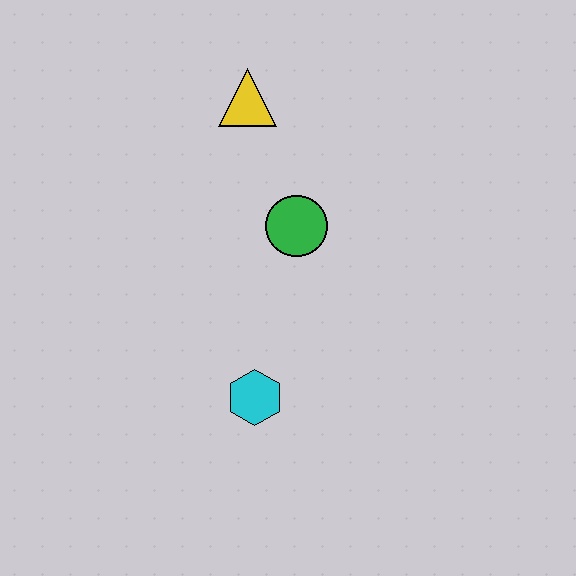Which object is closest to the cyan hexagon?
The green circle is closest to the cyan hexagon.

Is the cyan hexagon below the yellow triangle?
Yes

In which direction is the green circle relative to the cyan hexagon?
The green circle is above the cyan hexagon.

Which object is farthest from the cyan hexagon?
The yellow triangle is farthest from the cyan hexagon.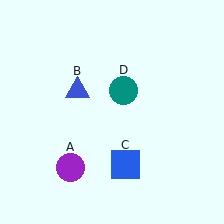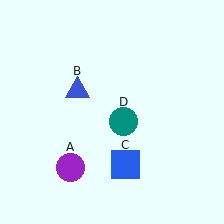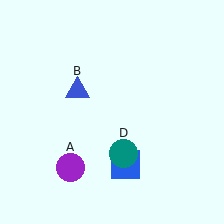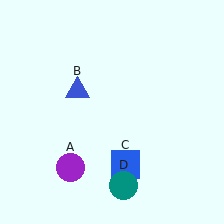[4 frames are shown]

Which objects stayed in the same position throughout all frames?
Purple circle (object A) and blue triangle (object B) and blue square (object C) remained stationary.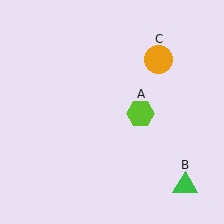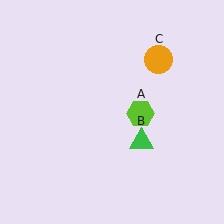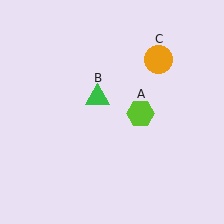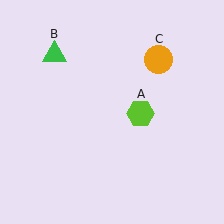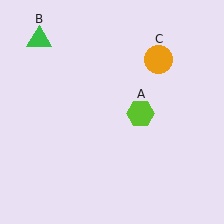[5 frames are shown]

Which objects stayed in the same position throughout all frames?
Lime hexagon (object A) and orange circle (object C) remained stationary.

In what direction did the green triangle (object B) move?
The green triangle (object B) moved up and to the left.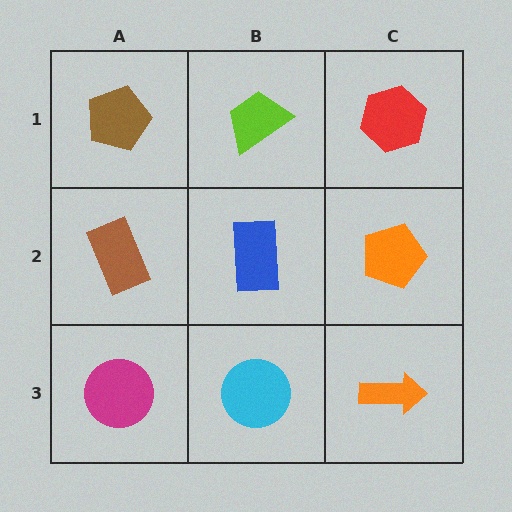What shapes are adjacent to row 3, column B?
A blue rectangle (row 2, column B), a magenta circle (row 3, column A), an orange arrow (row 3, column C).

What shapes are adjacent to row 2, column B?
A lime trapezoid (row 1, column B), a cyan circle (row 3, column B), a brown rectangle (row 2, column A), an orange pentagon (row 2, column C).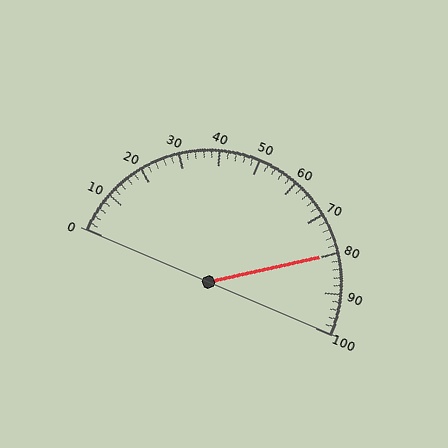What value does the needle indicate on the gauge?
The needle indicates approximately 80.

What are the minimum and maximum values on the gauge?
The gauge ranges from 0 to 100.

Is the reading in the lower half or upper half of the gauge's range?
The reading is in the upper half of the range (0 to 100).